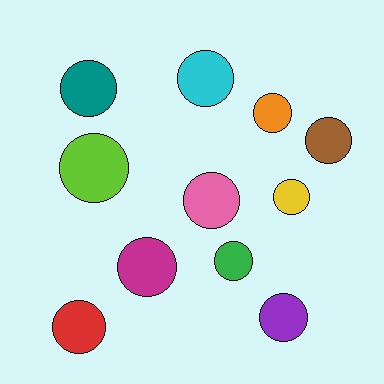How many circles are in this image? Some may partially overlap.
There are 11 circles.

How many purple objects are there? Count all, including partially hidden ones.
There is 1 purple object.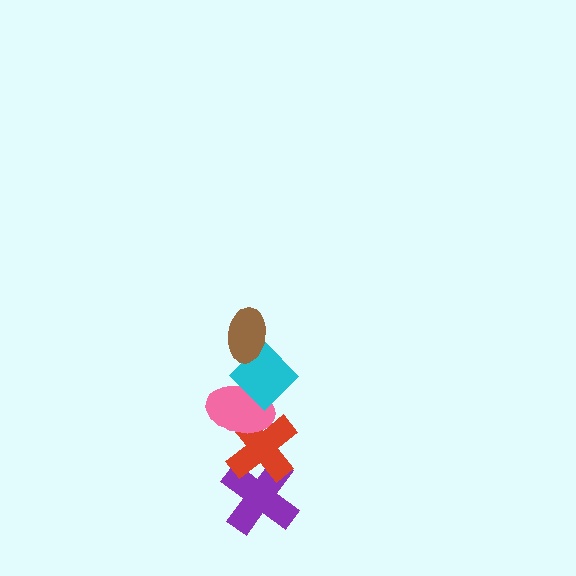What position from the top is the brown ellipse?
The brown ellipse is 1st from the top.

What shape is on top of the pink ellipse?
The cyan diamond is on top of the pink ellipse.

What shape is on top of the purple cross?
The red cross is on top of the purple cross.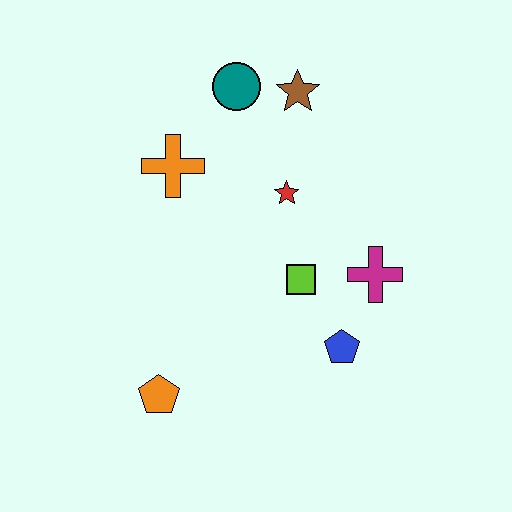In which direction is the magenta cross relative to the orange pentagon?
The magenta cross is to the right of the orange pentagon.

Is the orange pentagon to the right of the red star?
No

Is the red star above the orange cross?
No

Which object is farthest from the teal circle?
The orange pentagon is farthest from the teal circle.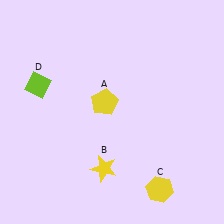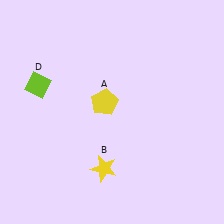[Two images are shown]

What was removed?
The yellow hexagon (C) was removed in Image 2.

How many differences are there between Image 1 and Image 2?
There is 1 difference between the two images.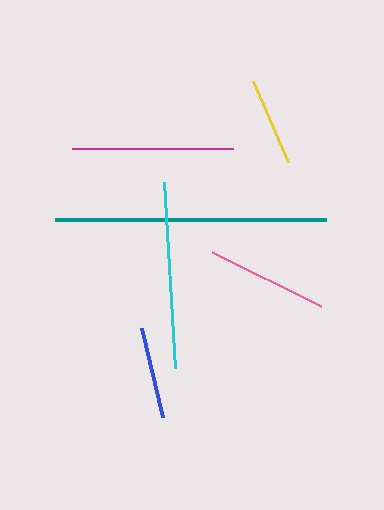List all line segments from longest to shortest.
From longest to shortest: teal, cyan, magenta, pink, blue, yellow.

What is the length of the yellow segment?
The yellow segment is approximately 88 pixels long.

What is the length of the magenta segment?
The magenta segment is approximately 161 pixels long.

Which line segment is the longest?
The teal line is the longest at approximately 271 pixels.